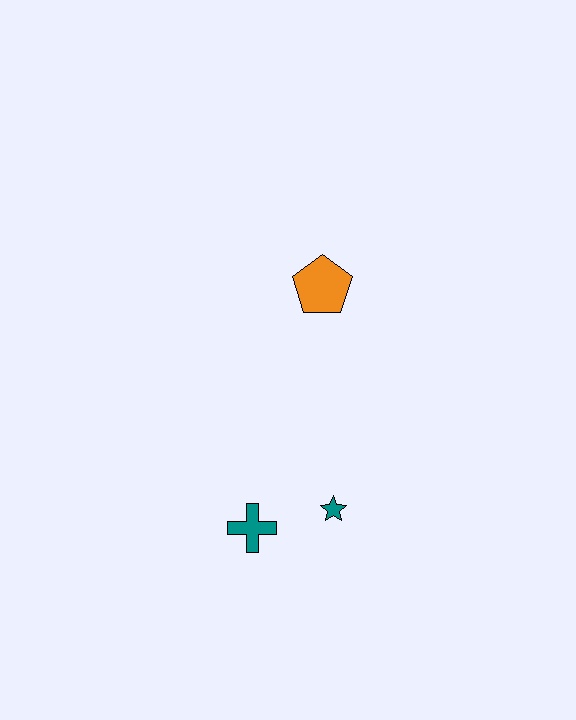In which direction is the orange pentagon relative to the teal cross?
The orange pentagon is above the teal cross.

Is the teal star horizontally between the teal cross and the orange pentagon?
No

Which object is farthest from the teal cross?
The orange pentagon is farthest from the teal cross.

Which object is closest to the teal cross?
The teal star is closest to the teal cross.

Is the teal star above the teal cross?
Yes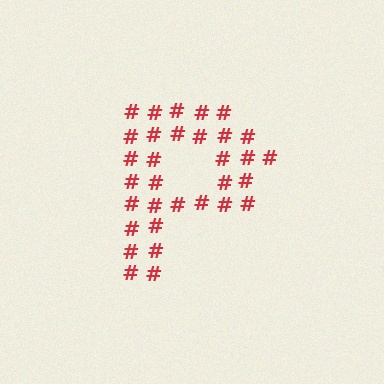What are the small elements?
The small elements are hash symbols.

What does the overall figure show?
The overall figure shows the letter P.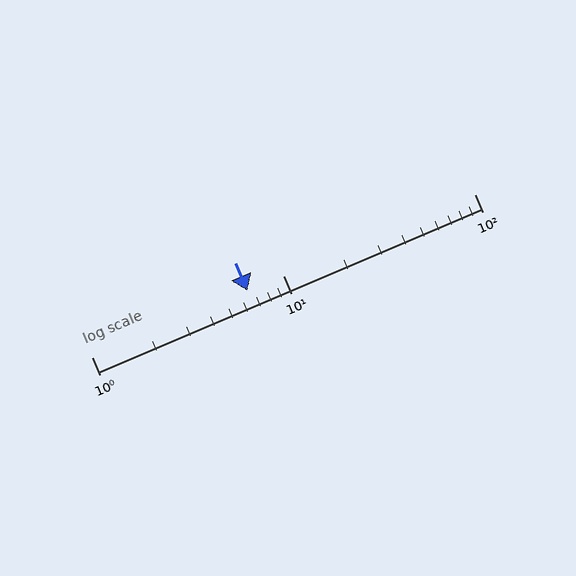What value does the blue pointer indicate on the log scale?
The pointer indicates approximately 6.5.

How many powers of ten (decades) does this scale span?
The scale spans 2 decades, from 1 to 100.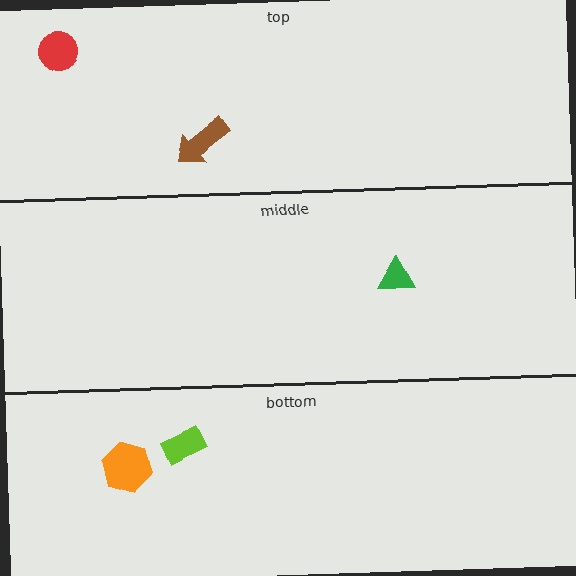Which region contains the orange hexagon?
The bottom region.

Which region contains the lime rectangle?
The bottom region.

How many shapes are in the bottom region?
2.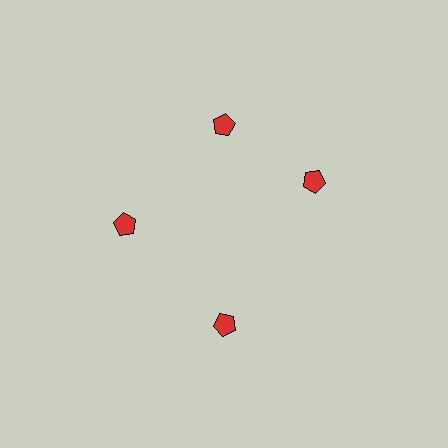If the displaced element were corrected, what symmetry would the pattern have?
It would have 4-fold rotational symmetry — the pattern would map onto itself every 90 degrees.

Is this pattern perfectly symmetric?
No. The 4 red pentagons are arranged in a ring, but one element near the 3 o'clock position is rotated out of alignment along the ring, breaking the 4-fold rotational symmetry.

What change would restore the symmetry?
The symmetry would be restored by rotating it back into even spacing with its neighbors so that all 4 pentagons sit at equal angles and equal distance from the center.